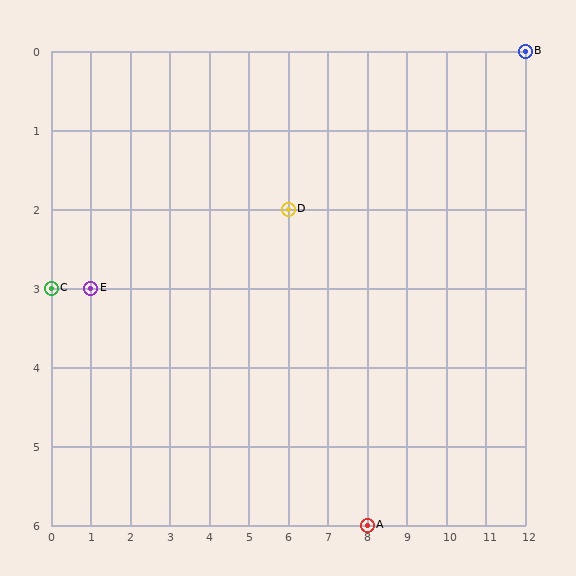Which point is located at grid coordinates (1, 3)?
Point E is at (1, 3).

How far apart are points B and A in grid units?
Points B and A are 4 columns and 6 rows apart (about 7.2 grid units diagonally).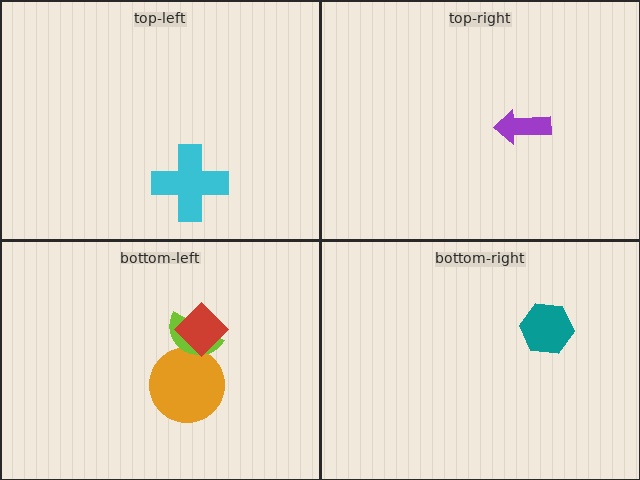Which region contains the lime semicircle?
The bottom-left region.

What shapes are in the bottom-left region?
The orange circle, the lime semicircle, the red diamond.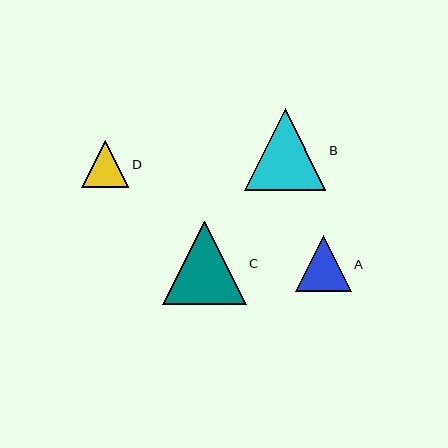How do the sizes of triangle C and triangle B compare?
Triangle C and triangle B are approximately the same size.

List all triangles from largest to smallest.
From largest to smallest: C, B, A, D.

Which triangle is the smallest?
Triangle D is the smallest with a size of approximately 48 pixels.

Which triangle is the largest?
Triangle C is the largest with a size of approximately 83 pixels.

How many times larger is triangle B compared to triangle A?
Triangle B is approximately 1.5 times the size of triangle A.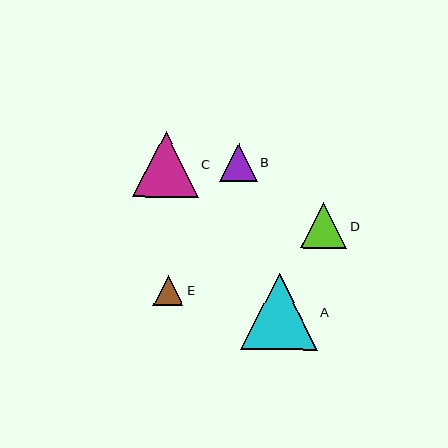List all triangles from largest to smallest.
From largest to smallest: A, C, D, B, E.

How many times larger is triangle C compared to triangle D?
Triangle C is approximately 1.4 times the size of triangle D.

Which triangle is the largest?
Triangle A is the largest with a size of approximately 76 pixels.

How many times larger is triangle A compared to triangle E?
Triangle A is approximately 2.6 times the size of triangle E.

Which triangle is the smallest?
Triangle E is the smallest with a size of approximately 30 pixels.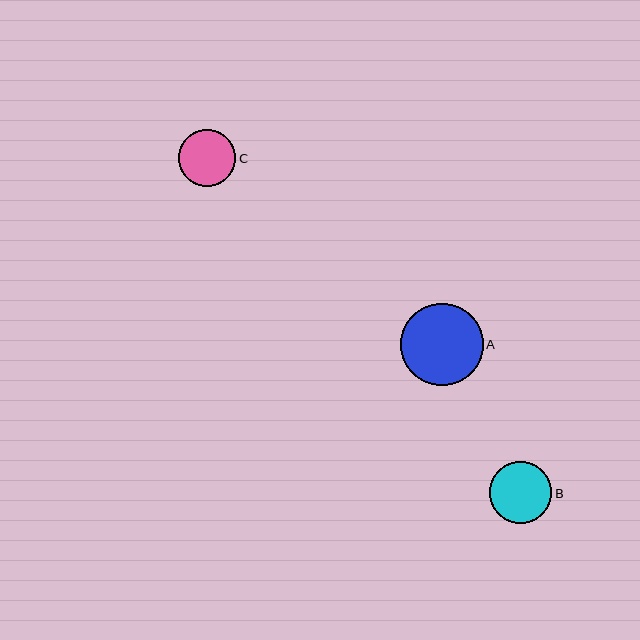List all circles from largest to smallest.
From largest to smallest: A, B, C.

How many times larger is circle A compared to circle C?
Circle A is approximately 1.4 times the size of circle C.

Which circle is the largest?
Circle A is the largest with a size of approximately 82 pixels.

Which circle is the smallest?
Circle C is the smallest with a size of approximately 57 pixels.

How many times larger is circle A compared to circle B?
Circle A is approximately 1.3 times the size of circle B.